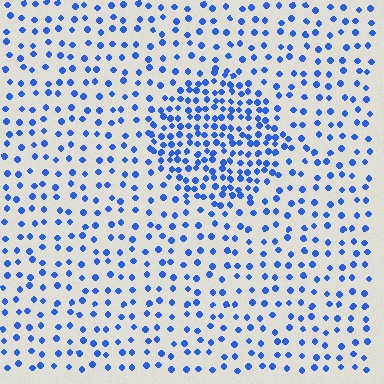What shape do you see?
I see a circle.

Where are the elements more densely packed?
The elements are more densely packed inside the circle boundary.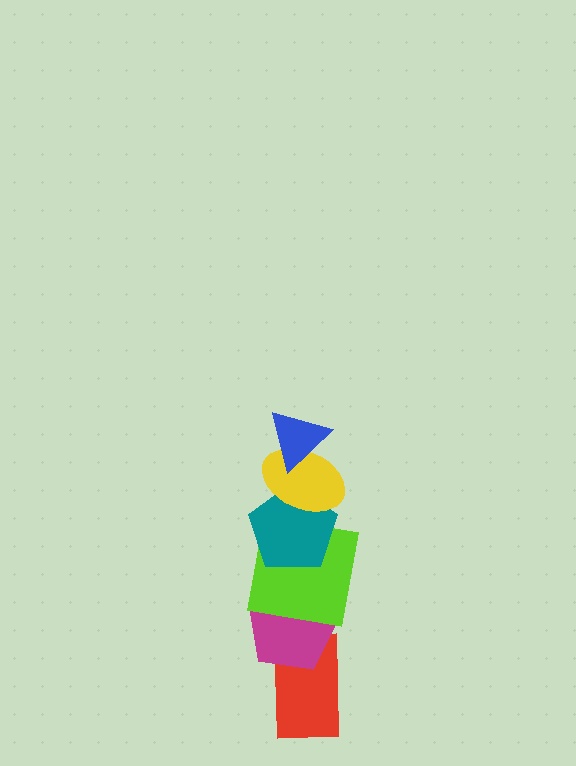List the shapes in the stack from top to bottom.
From top to bottom: the blue triangle, the yellow ellipse, the teal pentagon, the lime square, the magenta pentagon, the red rectangle.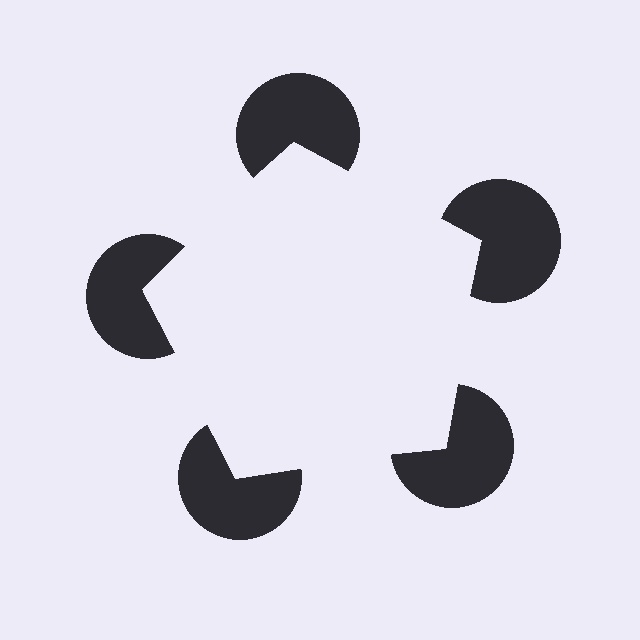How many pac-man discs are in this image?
There are 5 — one at each vertex of the illusory pentagon.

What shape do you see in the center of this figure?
An illusory pentagon — its edges are inferred from the aligned wedge cuts in the pac-man discs, not physically drawn.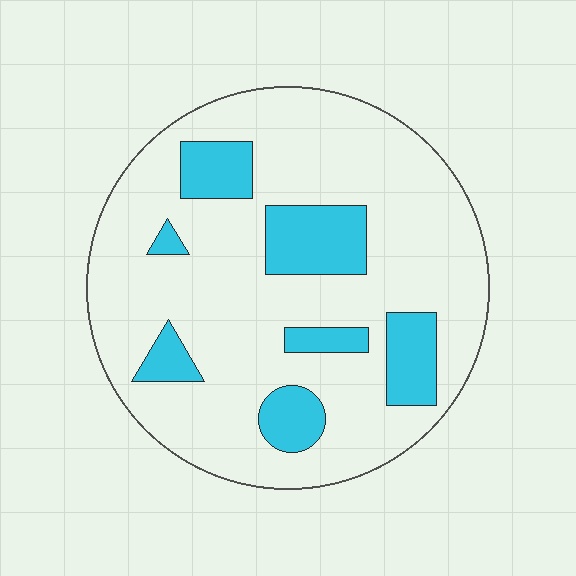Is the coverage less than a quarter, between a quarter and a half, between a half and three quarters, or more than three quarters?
Less than a quarter.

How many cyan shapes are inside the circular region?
7.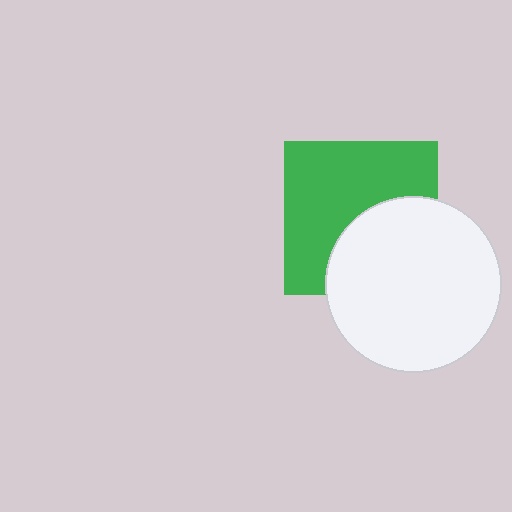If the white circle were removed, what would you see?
You would see the complete green square.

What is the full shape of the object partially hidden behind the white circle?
The partially hidden object is a green square.